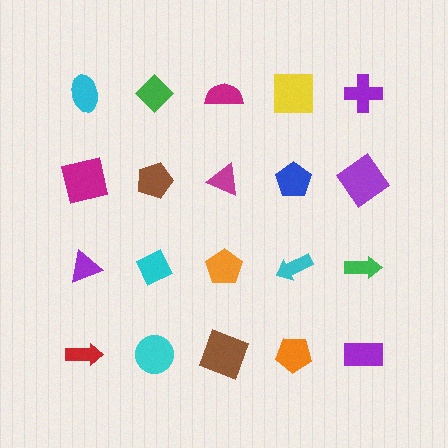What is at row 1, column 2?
A green diamond.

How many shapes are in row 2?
5 shapes.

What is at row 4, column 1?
A red arrow.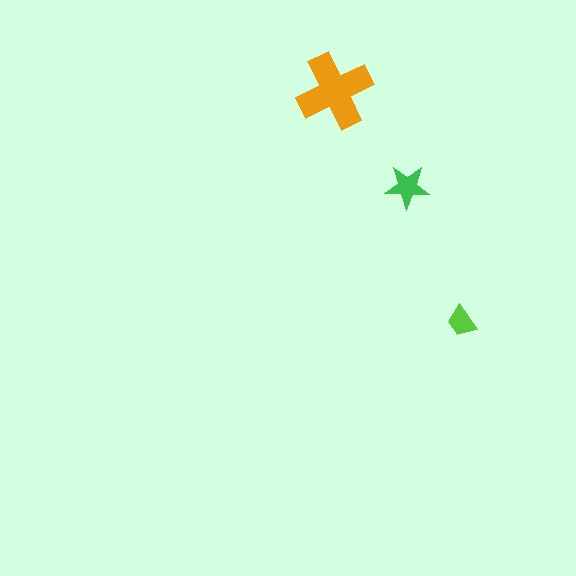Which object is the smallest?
The lime trapezoid.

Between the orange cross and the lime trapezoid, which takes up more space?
The orange cross.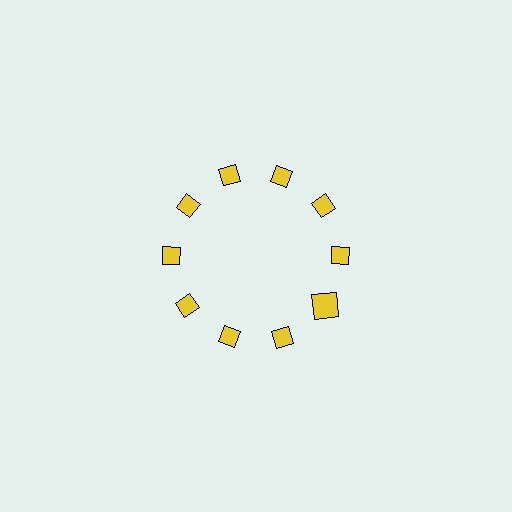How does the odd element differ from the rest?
It has a different shape: square instead of diamond.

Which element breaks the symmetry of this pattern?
The yellow square at roughly the 4 o'clock position breaks the symmetry. All other shapes are yellow diamonds.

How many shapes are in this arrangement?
There are 10 shapes arranged in a ring pattern.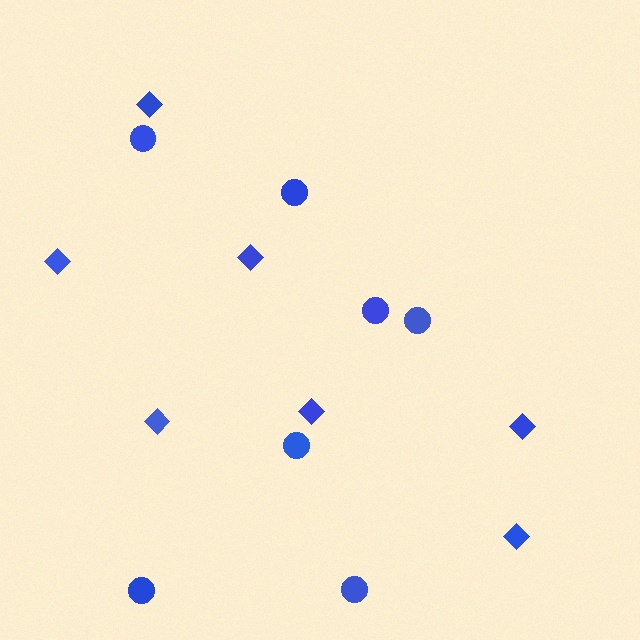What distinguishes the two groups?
There are 2 groups: one group of circles (7) and one group of diamonds (7).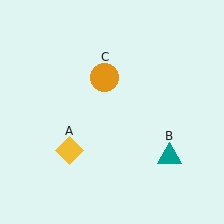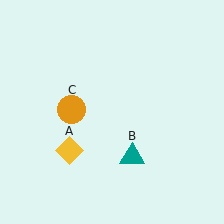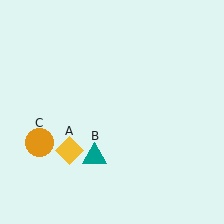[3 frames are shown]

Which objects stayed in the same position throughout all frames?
Yellow diamond (object A) remained stationary.